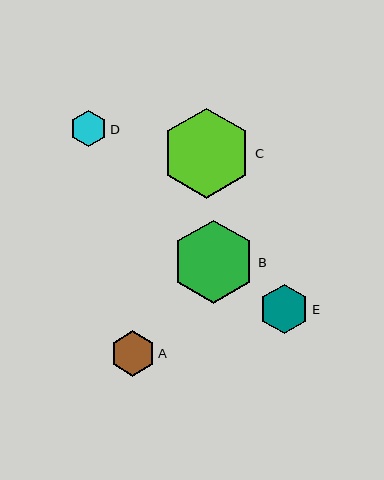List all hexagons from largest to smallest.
From largest to smallest: C, B, E, A, D.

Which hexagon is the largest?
Hexagon C is the largest with a size of approximately 90 pixels.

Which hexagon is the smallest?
Hexagon D is the smallest with a size of approximately 37 pixels.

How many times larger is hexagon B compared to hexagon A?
Hexagon B is approximately 1.8 times the size of hexagon A.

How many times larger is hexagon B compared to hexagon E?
Hexagon B is approximately 1.7 times the size of hexagon E.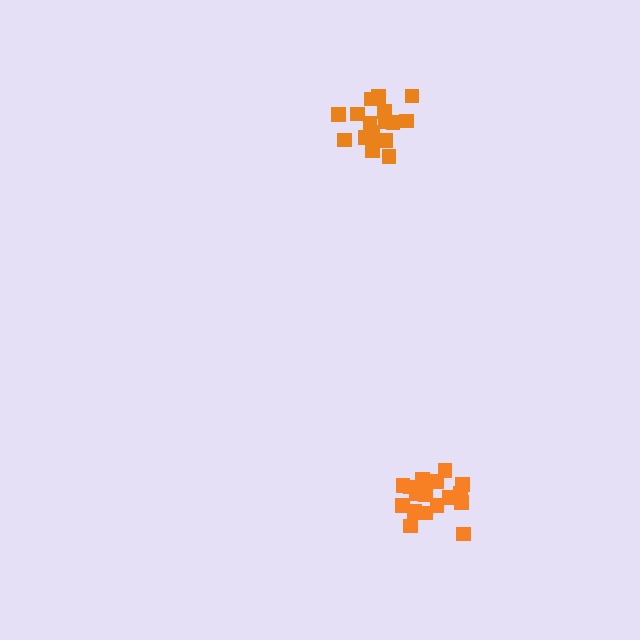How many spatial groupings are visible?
There are 2 spatial groupings.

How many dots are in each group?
Group 1: 18 dots, Group 2: 18 dots (36 total).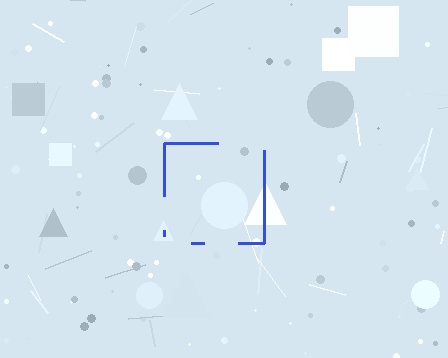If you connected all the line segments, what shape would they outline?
They would outline a square.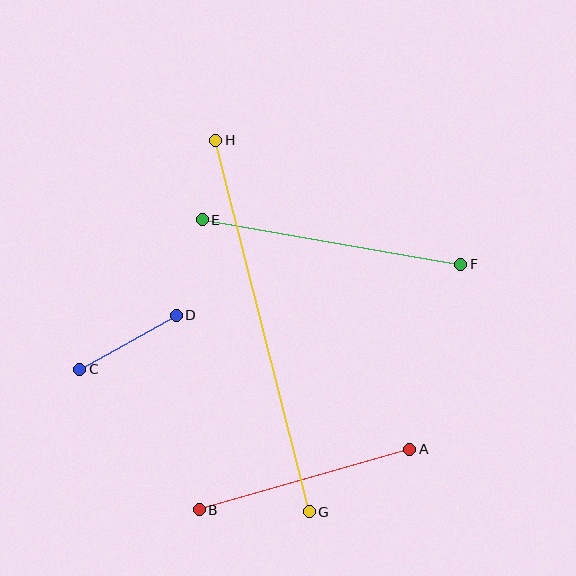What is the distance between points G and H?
The distance is approximately 383 pixels.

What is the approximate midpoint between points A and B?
The midpoint is at approximately (304, 480) pixels.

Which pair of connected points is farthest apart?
Points G and H are farthest apart.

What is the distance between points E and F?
The distance is approximately 262 pixels.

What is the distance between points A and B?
The distance is approximately 219 pixels.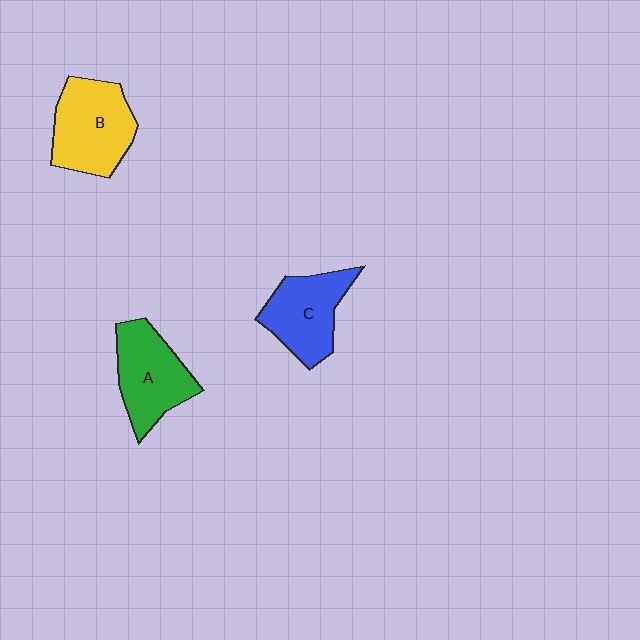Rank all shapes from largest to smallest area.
From largest to smallest: B (yellow), A (green), C (blue).